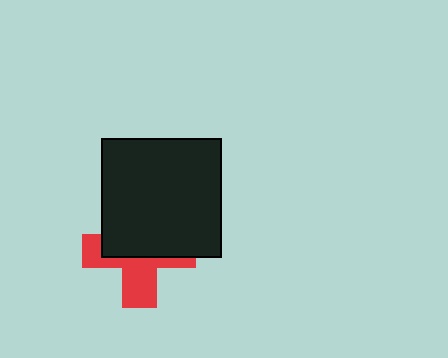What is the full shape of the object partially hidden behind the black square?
The partially hidden object is a red cross.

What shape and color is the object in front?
The object in front is a black square.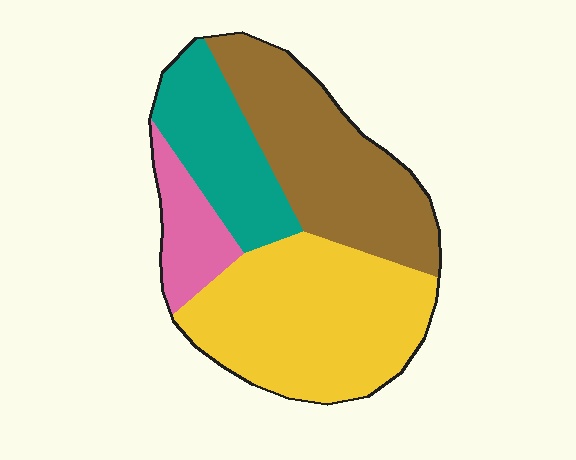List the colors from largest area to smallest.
From largest to smallest: yellow, brown, teal, pink.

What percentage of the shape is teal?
Teal takes up about one fifth (1/5) of the shape.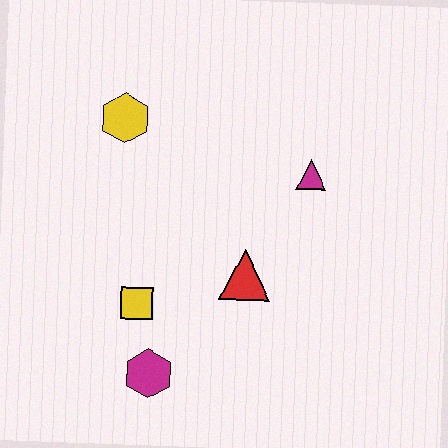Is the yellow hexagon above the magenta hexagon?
Yes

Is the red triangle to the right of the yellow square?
Yes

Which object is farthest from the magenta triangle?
The magenta hexagon is farthest from the magenta triangle.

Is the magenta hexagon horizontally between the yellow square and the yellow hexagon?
No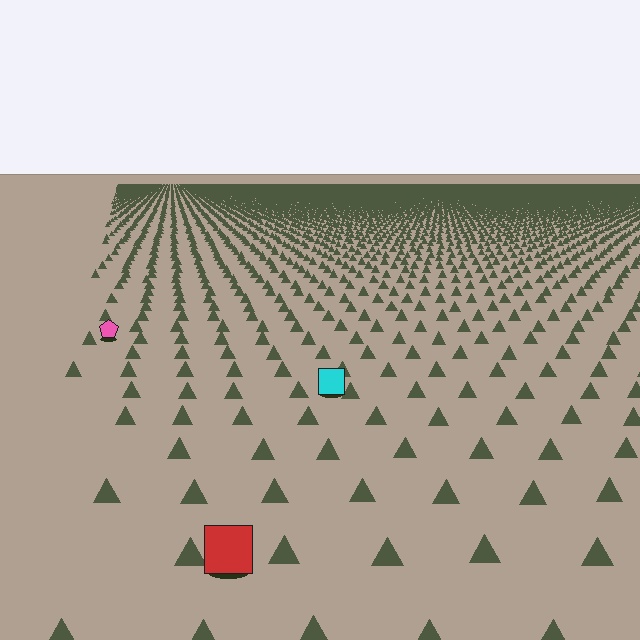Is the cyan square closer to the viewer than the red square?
No. The red square is closer — you can tell from the texture gradient: the ground texture is coarser near it.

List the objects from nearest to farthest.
From nearest to farthest: the red square, the cyan square, the pink pentagon.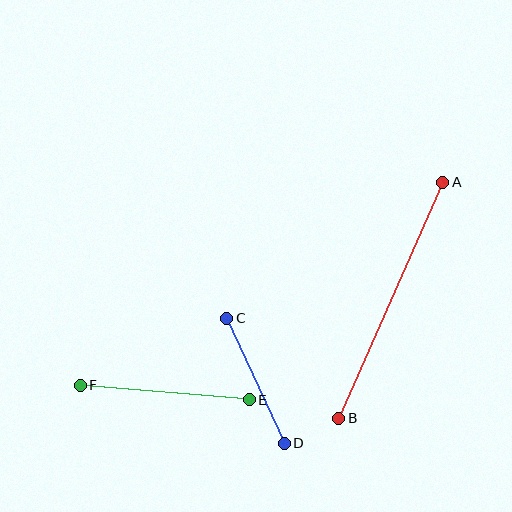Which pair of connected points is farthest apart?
Points A and B are farthest apart.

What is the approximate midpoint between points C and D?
The midpoint is at approximately (255, 381) pixels.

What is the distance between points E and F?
The distance is approximately 170 pixels.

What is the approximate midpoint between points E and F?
The midpoint is at approximately (165, 393) pixels.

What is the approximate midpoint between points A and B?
The midpoint is at approximately (391, 300) pixels.